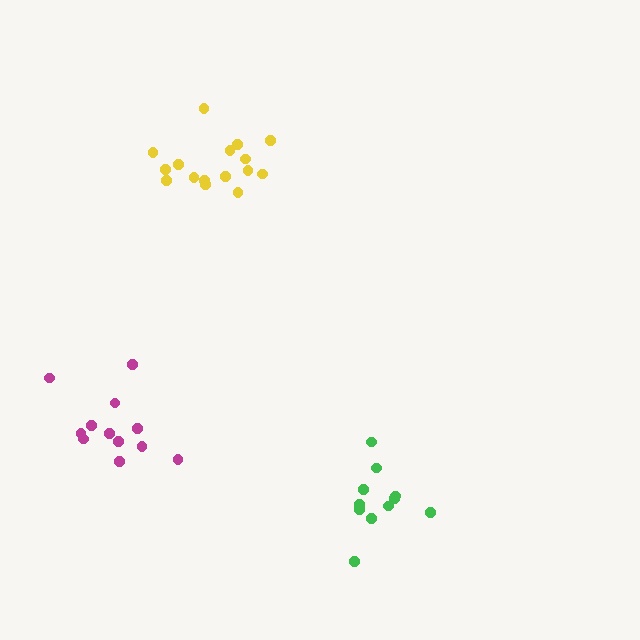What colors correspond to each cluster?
The clusters are colored: green, magenta, yellow.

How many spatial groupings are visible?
There are 3 spatial groupings.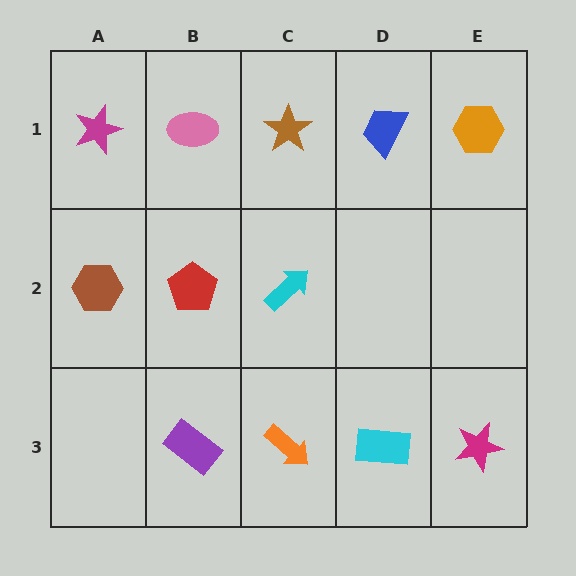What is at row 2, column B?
A red pentagon.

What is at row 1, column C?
A brown star.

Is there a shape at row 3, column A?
No, that cell is empty.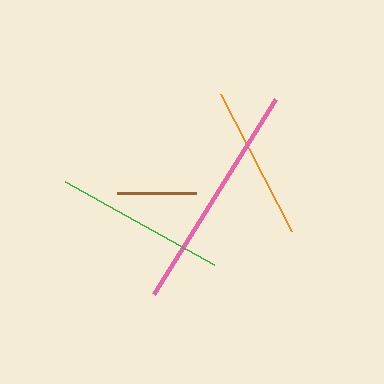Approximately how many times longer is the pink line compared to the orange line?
The pink line is approximately 1.5 times the length of the orange line.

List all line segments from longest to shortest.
From longest to shortest: pink, green, orange, brown.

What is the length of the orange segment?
The orange segment is approximately 154 pixels long.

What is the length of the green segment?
The green segment is approximately 170 pixels long.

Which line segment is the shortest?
The brown line is the shortest at approximately 79 pixels.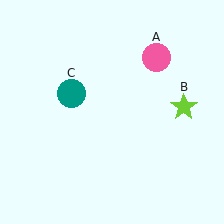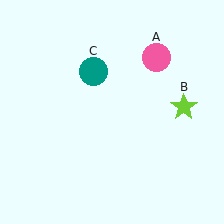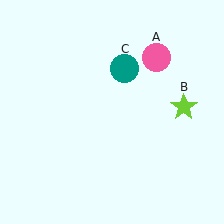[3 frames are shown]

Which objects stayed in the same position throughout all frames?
Pink circle (object A) and lime star (object B) remained stationary.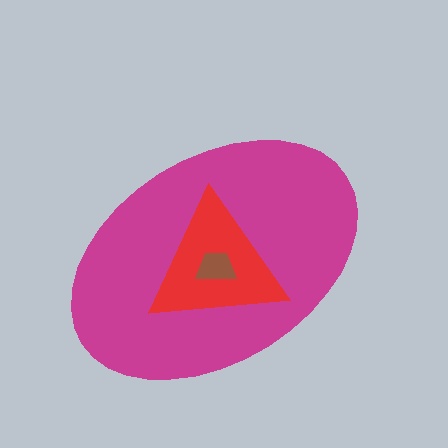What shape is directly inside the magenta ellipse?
The red triangle.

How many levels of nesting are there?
3.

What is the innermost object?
The brown trapezoid.